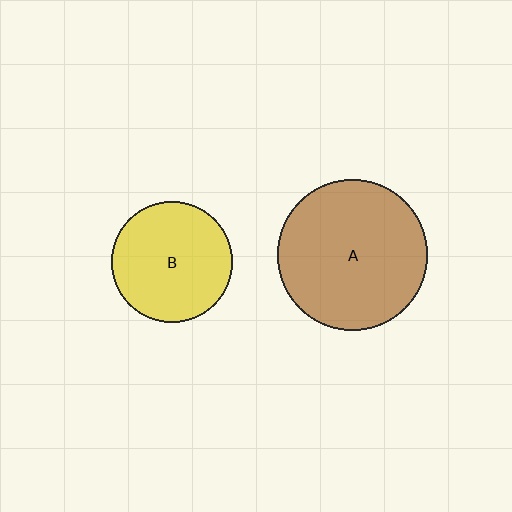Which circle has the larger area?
Circle A (brown).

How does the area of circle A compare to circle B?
Approximately 1.5 times.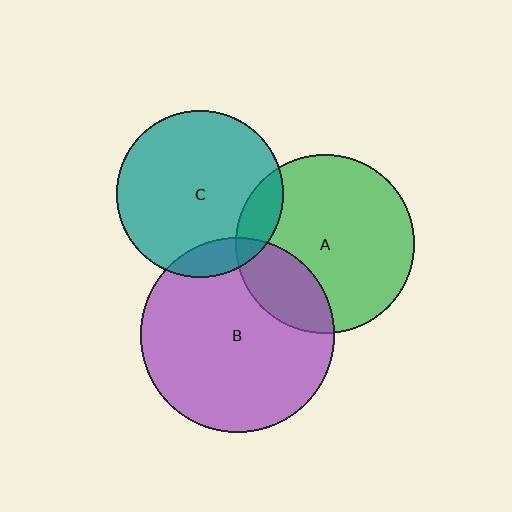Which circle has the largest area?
Circle B (purple).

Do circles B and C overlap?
Yes.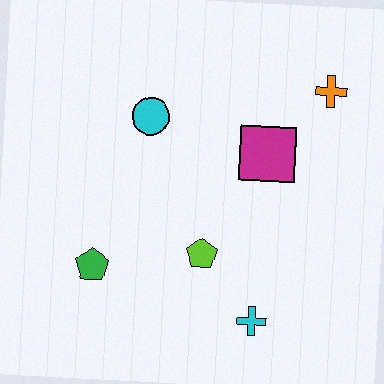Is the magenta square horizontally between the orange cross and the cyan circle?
Yes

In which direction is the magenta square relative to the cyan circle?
The magenta square is to the right of the cyan circle.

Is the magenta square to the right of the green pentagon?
Yes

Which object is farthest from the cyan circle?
The cyan cross is farthest from the cyan circle.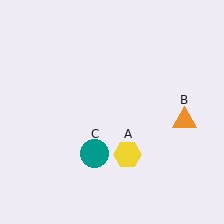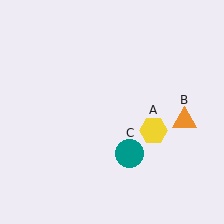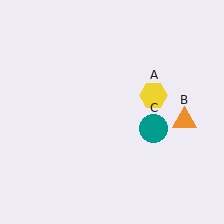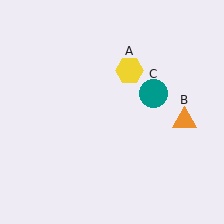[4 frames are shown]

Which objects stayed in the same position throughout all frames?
Orange triangle (object B) remained stationary.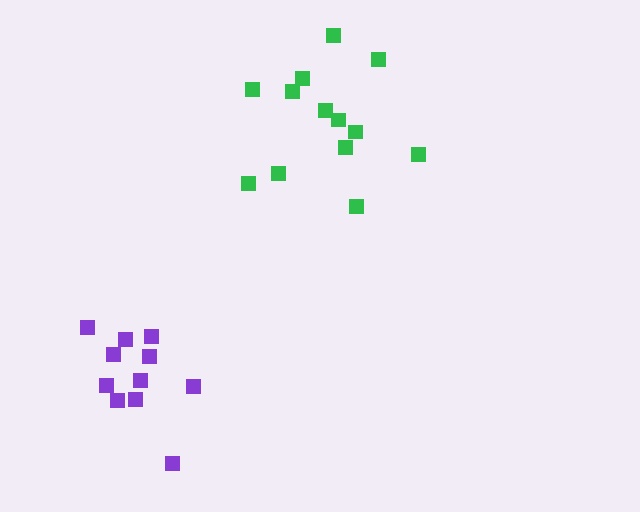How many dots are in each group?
Group 1: 11 dots, Group 2: 13 dots (24 total).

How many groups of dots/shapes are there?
There are 2 groups.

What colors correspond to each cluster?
The clusters are colored: purple, green.